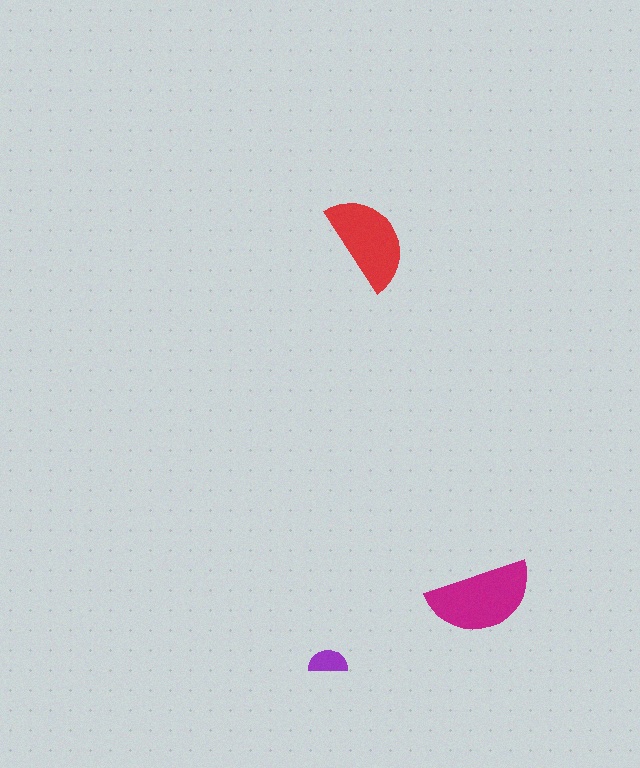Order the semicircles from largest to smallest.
the magenta one, the red one, the purple one.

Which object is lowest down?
The purple semicircle is bottommost.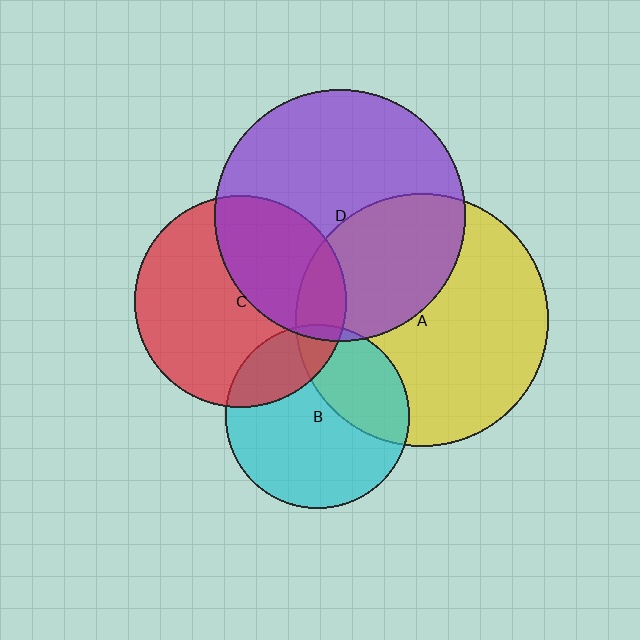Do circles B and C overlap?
Yes.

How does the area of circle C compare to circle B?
Approximately 1.3 times.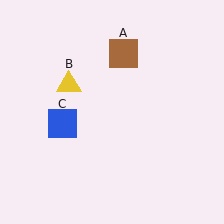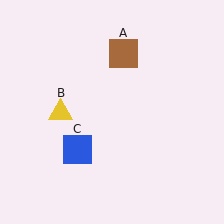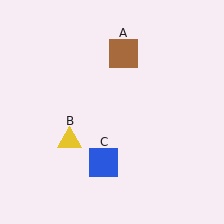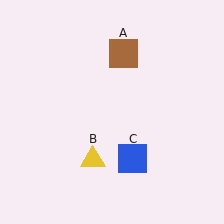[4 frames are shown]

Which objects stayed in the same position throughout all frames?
Brown square (object A) remained stationary.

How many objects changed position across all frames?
2 objects changed position: yellow triangle (object B), blue square (object C).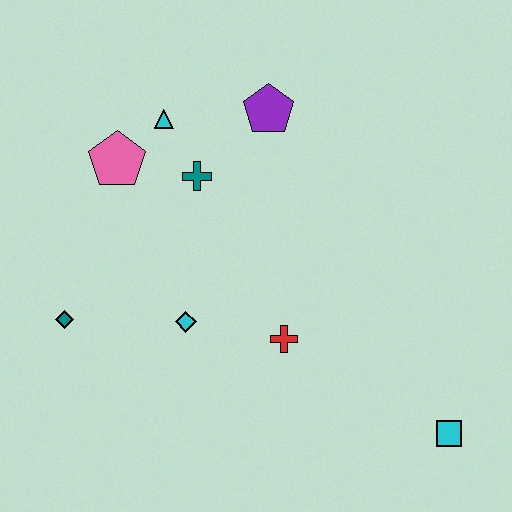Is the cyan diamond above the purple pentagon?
No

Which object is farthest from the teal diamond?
The cyan square is farthest from the teal diamond.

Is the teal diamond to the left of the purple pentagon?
Yes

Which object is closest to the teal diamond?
The cyan diamond is closest to the teal diamond.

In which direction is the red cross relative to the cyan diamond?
The red cross is to the right of the cyan diamond.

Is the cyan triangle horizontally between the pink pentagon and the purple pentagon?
Yes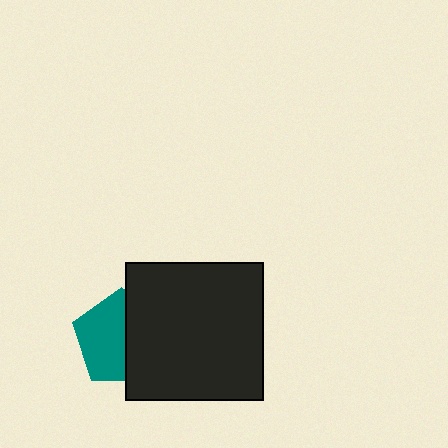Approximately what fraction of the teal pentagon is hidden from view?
Roughly 45% of the teal pentagon is hidden behind the black square.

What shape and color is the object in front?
The object in front is a black square.